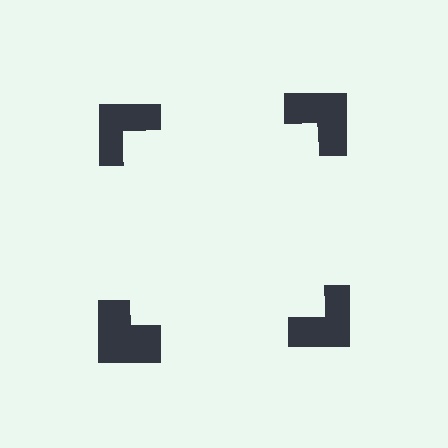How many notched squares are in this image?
There are 4 — one at each vertex of the illusory square.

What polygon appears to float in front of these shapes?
An illusory square — its edges are inferred from the aligned wedge cuts in the notched squares, not physically drawn.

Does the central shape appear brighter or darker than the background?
It typically appears slightly brighter than the background, even though no actual brightness change is drawn.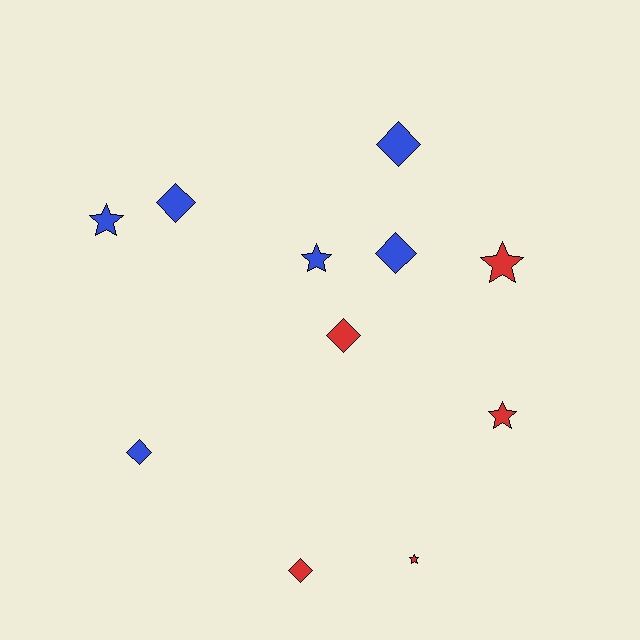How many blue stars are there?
There are 2 blue stars.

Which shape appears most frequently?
Diamond, with 6 objects.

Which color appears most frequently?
Blue, with 6 objects.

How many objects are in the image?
There are 11 objects.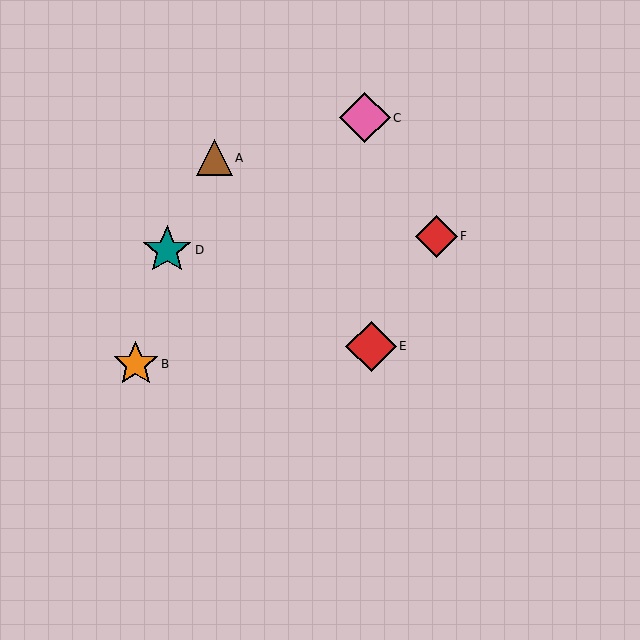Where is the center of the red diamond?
The center of the red diamond is at (371, 346).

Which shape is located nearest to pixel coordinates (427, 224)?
The red diamond (labeled F) at (436, 236) is nearest to that location.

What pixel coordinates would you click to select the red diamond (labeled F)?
Click at (436, 236) to select the red diamond F.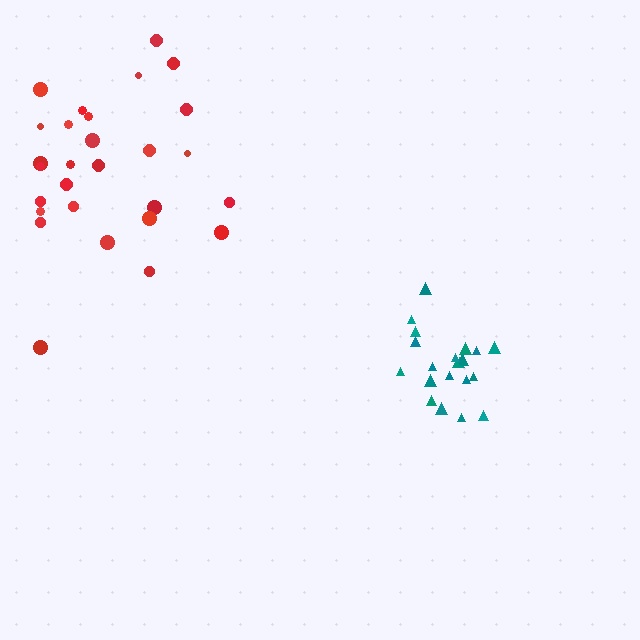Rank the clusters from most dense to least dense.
teal, red.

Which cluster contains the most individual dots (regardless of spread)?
Red (28).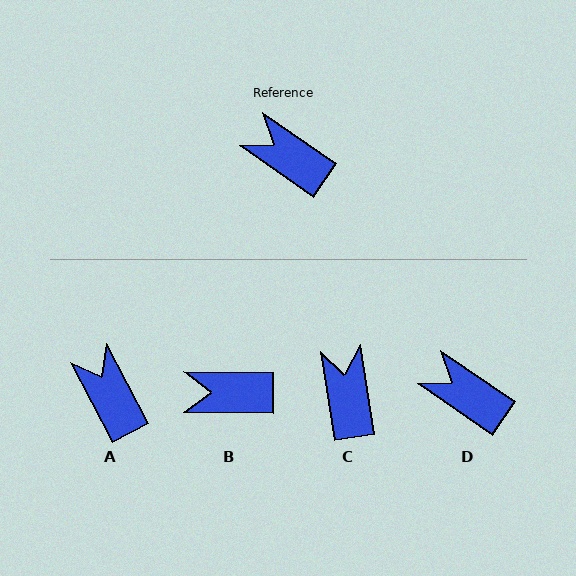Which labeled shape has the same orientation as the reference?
D.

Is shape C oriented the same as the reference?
No, it is off by about 46 degrees.